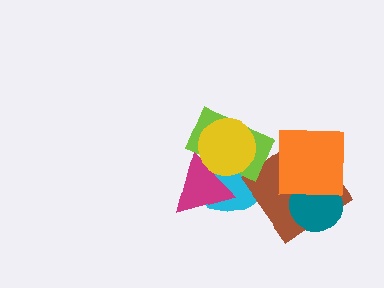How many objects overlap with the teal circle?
2 objects overlap with the teal circle.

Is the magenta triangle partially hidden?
Yes, it is partially covered by another shape.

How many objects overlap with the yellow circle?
3 objects overlap with the yellow circle.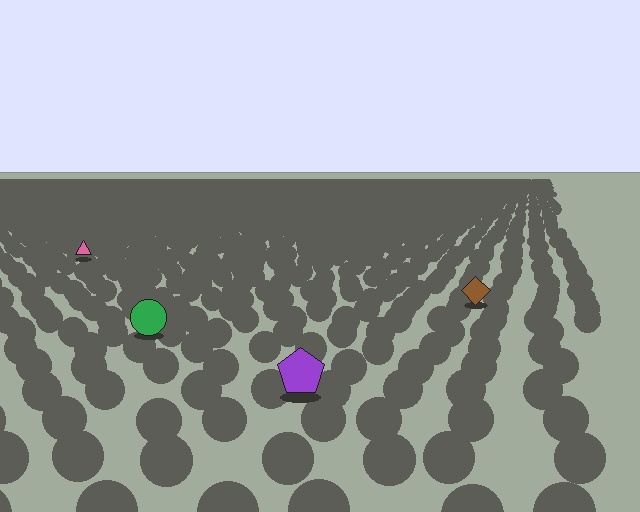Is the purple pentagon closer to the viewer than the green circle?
Yes. The purple pentagon is closer — you can tell from the texture gradient: the ground texture is coarser near it.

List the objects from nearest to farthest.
From nearest to farthest: the purple pentagon, the green circle, the brown diamond, the pink triangle.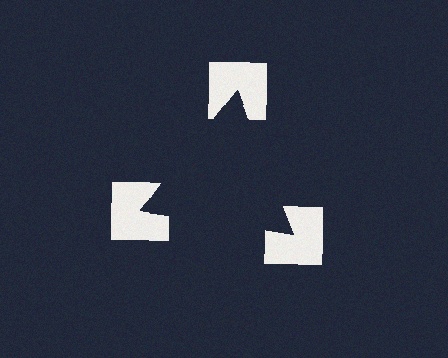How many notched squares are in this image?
There are 3 — one at each vertex of the illusory triangle.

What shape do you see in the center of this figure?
An illusory triangle — its edges are inferred from the aligned wedge cuts in the notched squares, not physically drawn.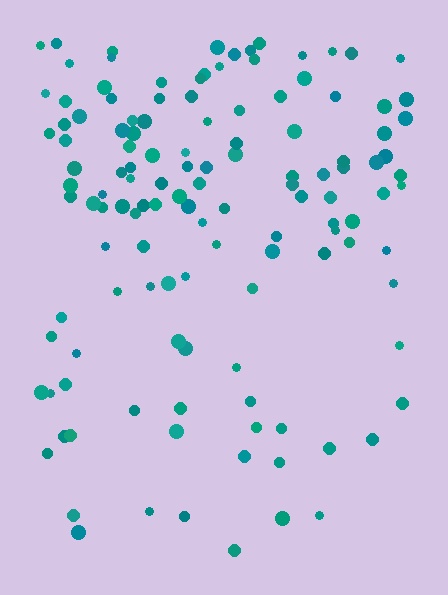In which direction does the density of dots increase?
From bottom to top, with the top side densest.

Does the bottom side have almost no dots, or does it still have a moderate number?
Still a moderate number, just noticeably fewer than the top.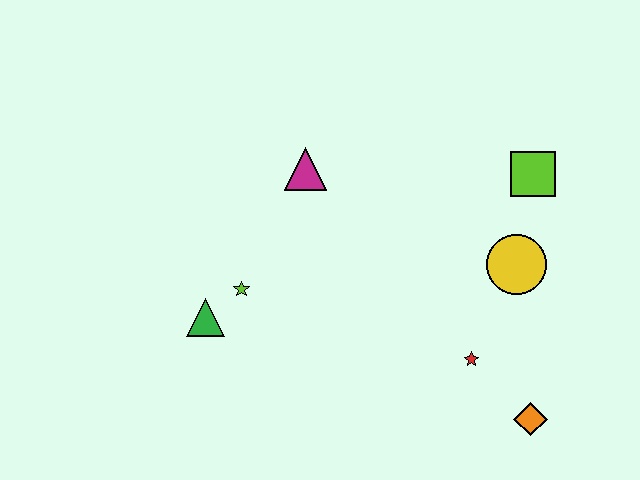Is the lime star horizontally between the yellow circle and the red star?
No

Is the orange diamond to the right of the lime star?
Yes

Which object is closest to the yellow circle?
The lime square is closest to the yellow circle.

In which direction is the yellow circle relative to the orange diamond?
The yellow circle is above the orange diamond.